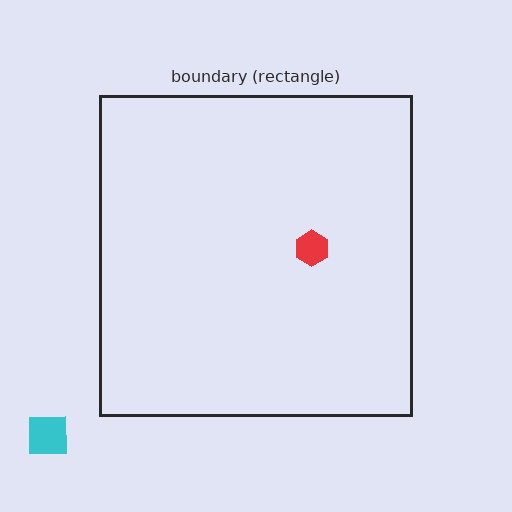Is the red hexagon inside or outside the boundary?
Inside.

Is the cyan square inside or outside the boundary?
Outside.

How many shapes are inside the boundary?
1 inside, 1 outside.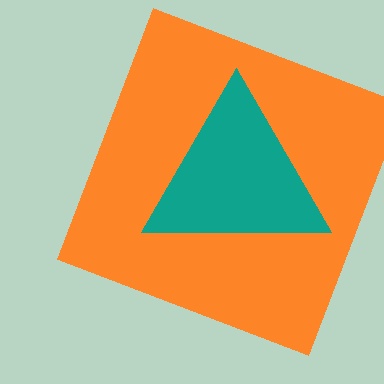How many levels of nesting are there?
2.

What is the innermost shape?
The teal triangle.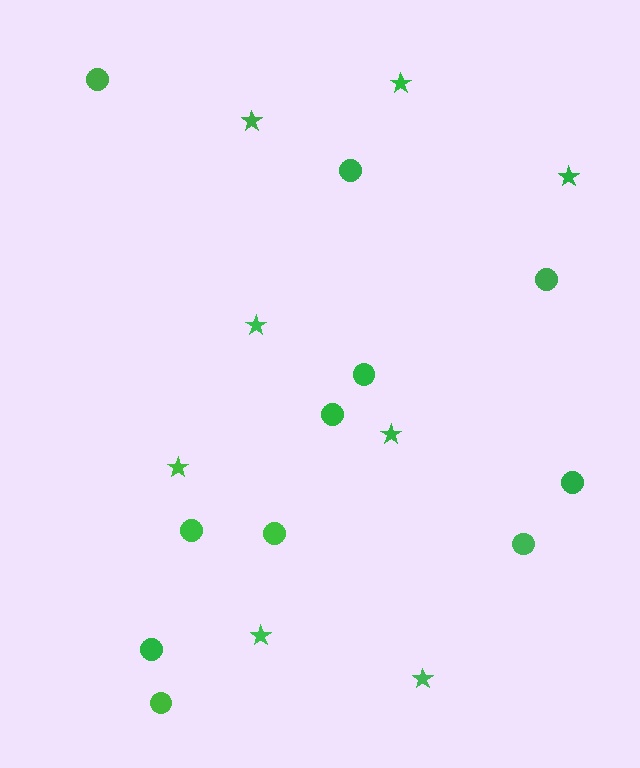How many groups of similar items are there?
There are 2 groups: one group of stars (8) and one group of circles (11).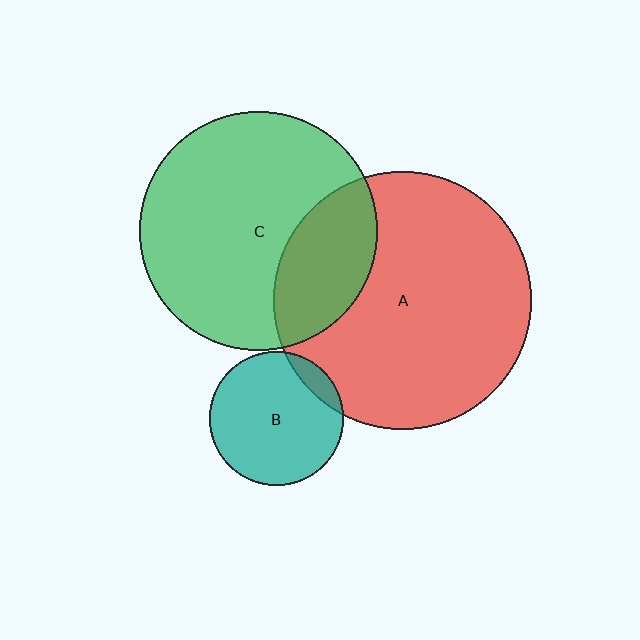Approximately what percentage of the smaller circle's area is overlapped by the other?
Approximately 25%.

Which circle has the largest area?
Circle A (red).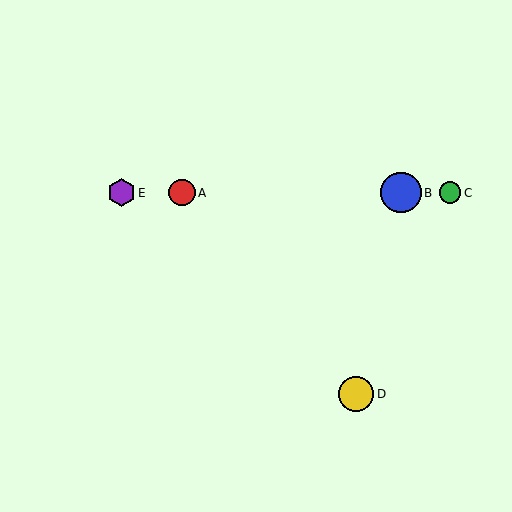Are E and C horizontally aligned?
Yes, both are at y≈193.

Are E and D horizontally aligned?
No, E is at y≈193 and D is at y≈394.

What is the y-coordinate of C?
Object C is at y≈193.